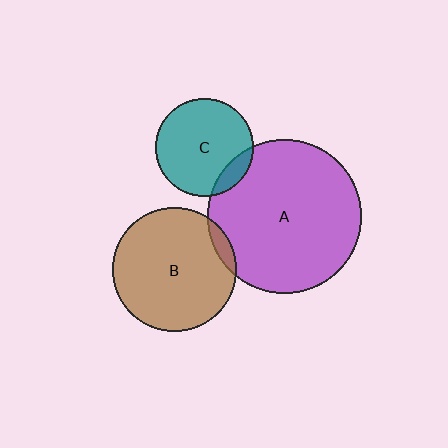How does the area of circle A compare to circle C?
Approximately 2.5 times.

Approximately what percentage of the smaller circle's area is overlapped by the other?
Approximately 5%.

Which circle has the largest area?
Circle A (purple).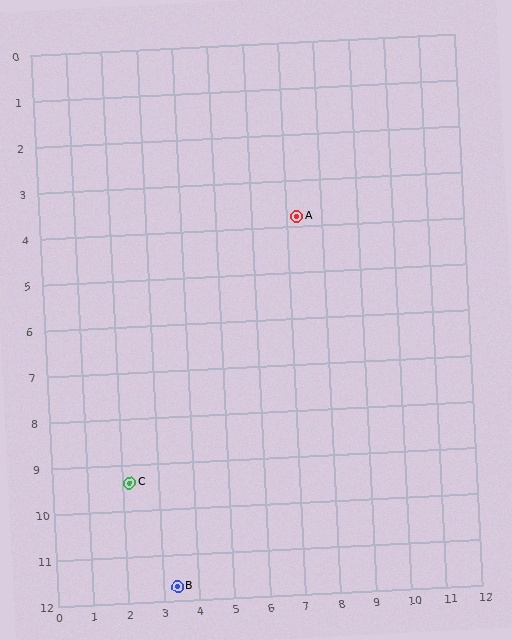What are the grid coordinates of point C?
Point C is at approximately (2.2, 9.4).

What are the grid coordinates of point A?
Point A is at approximately (7.3, 3.8).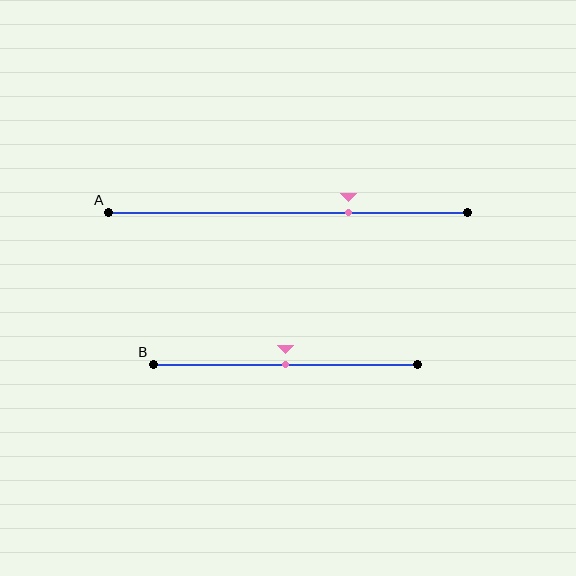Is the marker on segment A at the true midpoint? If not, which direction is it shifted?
No, the marker on segment A is shifted to the right by about 17% of the segment length.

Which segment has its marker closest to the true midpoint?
Segment B has its marker closest to the true midpoint.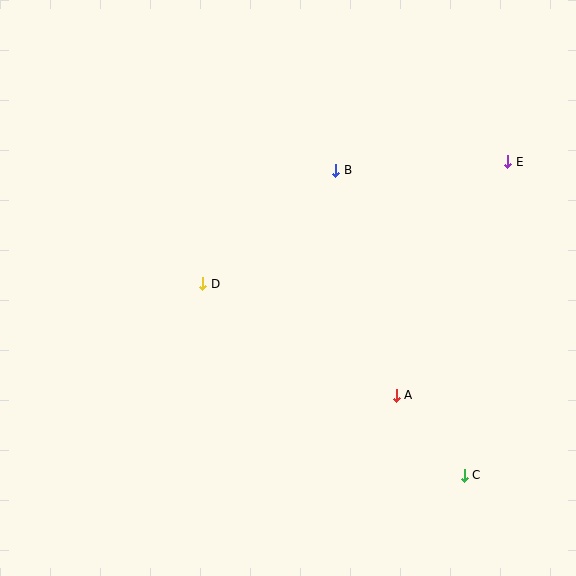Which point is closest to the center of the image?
Point D at (203, 284) is closest to the center.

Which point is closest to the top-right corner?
Point E is closest to the top-right corner.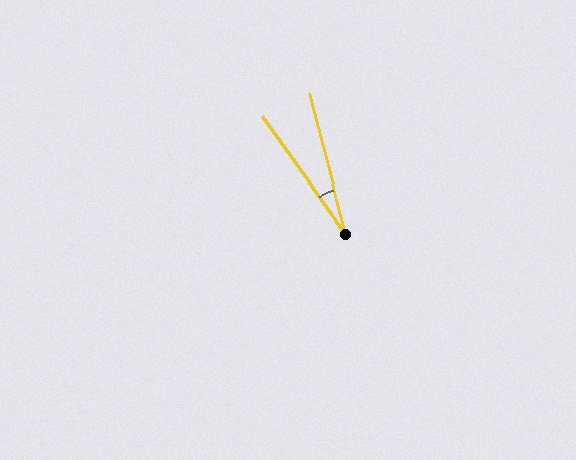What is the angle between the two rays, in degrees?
Approximately 21 degrees.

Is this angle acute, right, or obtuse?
It is acute.